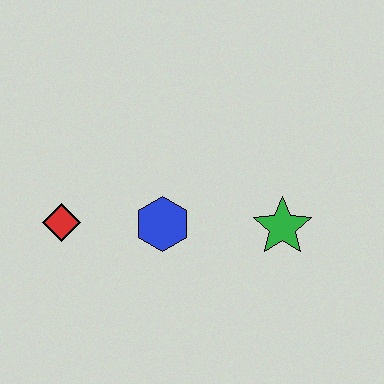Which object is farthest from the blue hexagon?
The green star is farthest from the blue hexagon.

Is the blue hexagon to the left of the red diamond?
No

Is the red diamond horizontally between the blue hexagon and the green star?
No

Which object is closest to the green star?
The blue hexagon is closest to the green star.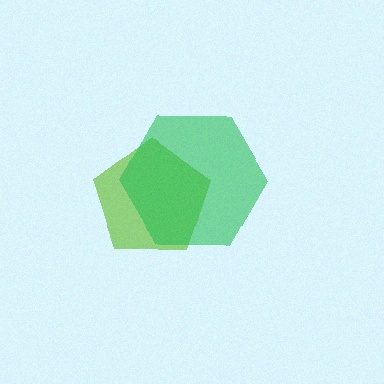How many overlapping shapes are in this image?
There are 2 overlapping shapes in the image.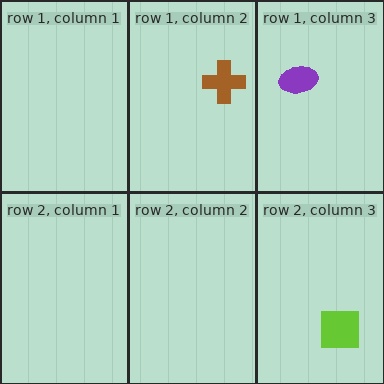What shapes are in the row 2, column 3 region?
The lime square.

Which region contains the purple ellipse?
The row 1, column 3 region.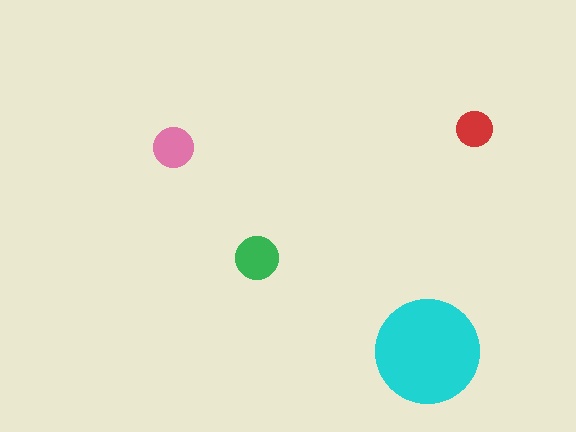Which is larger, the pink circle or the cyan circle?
The cyan one.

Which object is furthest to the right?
The red circle is rightmost.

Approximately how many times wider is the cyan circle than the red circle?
About 3 times wider.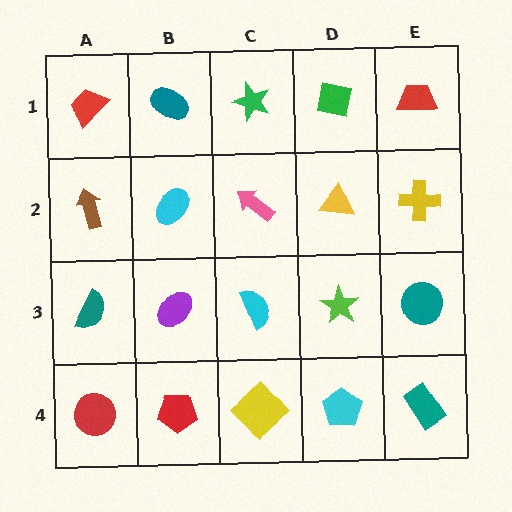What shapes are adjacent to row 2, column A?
A red trapezoid (row 1, column A), a teal semicircle (row 3, column A), a cyan ellipse (row 2, column B).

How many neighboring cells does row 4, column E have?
2.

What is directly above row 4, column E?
A teal circle.